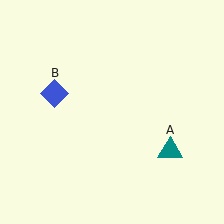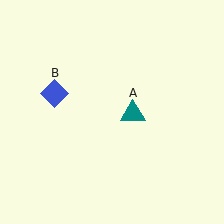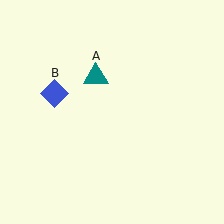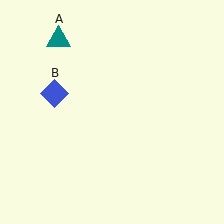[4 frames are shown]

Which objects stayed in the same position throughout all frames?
Blue diamond (object B) remained stationary.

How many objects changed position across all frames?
1 object changed position: teal triangle (object A).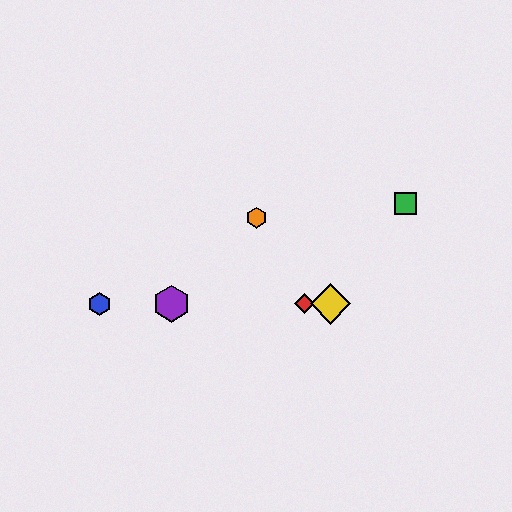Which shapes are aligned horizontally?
The red diamond, the blue hexagon, the yellow diamond, the purple hexagon are aligned horizontally.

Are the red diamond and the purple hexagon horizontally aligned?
Yes, both are at y≈304.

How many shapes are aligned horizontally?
4 shapes (the red diamond, the blue hexagon, the yellow diamond, the purple hexagon) are aligned horizontally.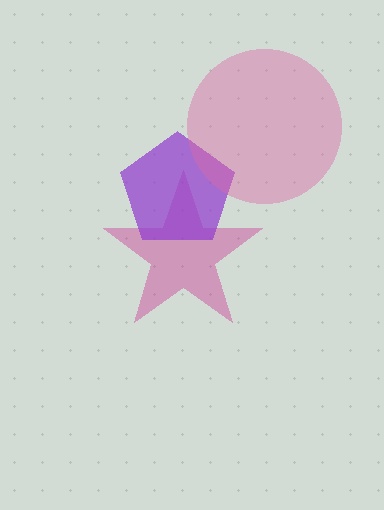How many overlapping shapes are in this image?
There are 3 overlapping shapes in the image.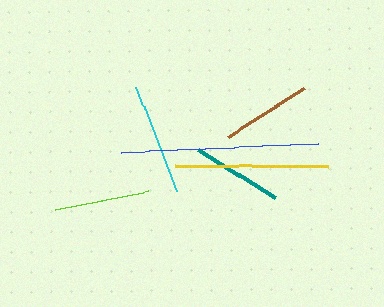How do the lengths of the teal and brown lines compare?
The teal and brown lines are approximately the same length.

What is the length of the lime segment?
The lime segment is approximately 96 pixels long.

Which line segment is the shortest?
The brown line is the shortest at approximately 91 pixels.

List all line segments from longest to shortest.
From longest to shortest: blue, yellow, cyan, lime, teal, brown.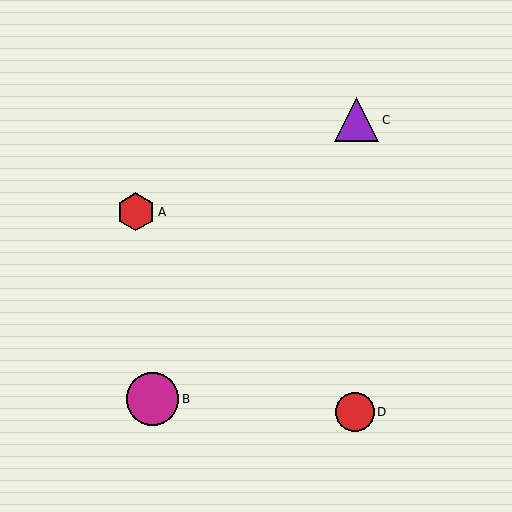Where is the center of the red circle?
The center of the red circle is at (355, 412).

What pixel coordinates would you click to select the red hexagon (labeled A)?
Click at (136, 212) to select the red hexagon A.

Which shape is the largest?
The magenta circle (labeled B) is the largest.